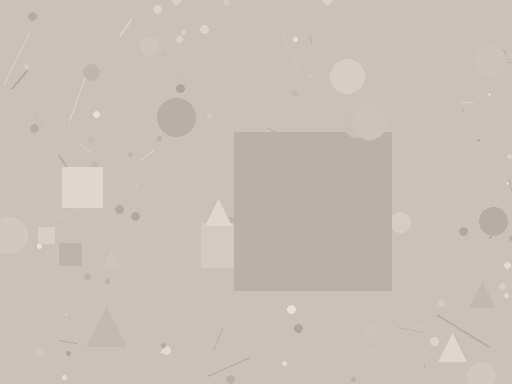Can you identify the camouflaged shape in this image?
The camouflaged shape is a square.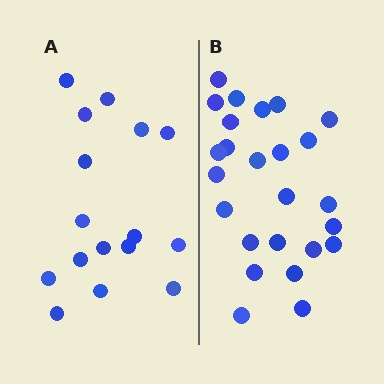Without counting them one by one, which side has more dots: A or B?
Region B (the right region) has more dots.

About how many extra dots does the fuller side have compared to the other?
Region B has roughly 8 or so more dots than region A.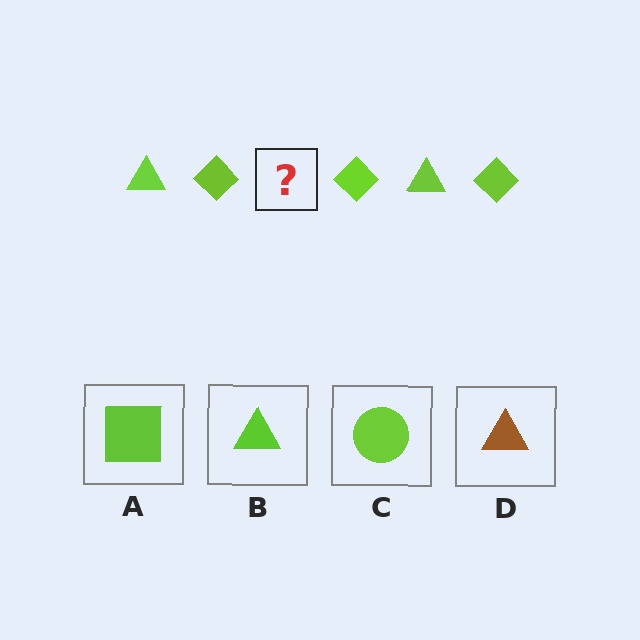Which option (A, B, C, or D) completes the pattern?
B.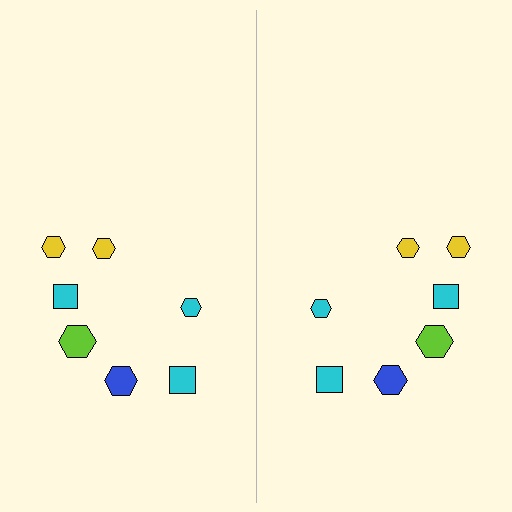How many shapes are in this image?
There are 14 shapes in this image.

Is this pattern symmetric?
Yes, this pattern has bilateral (reflection) symmetry.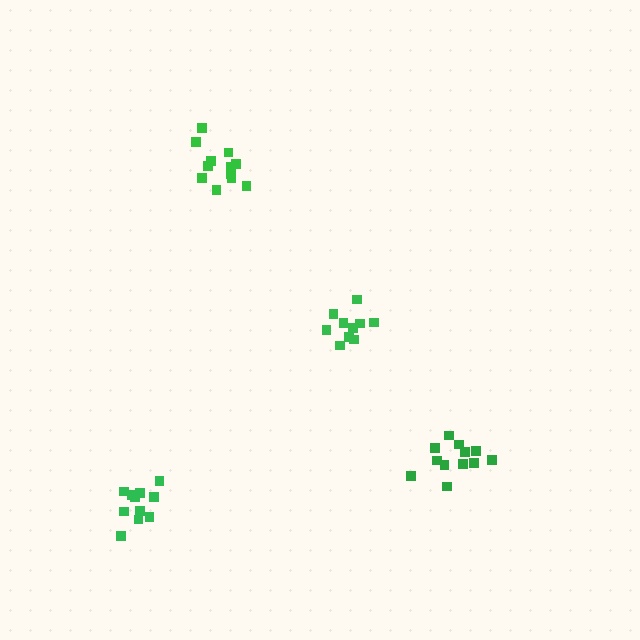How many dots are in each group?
Group 1: 11 dots, Group 2: 10 dots, Group 3: 12 dots, Group 4: 12 dots (45 total).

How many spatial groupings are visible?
There are 4 spatial groupings.